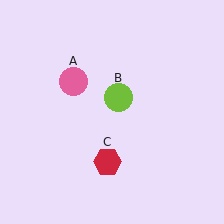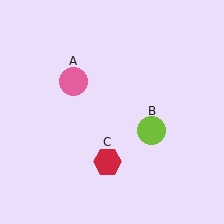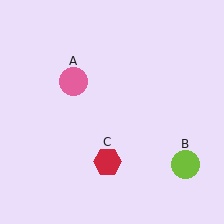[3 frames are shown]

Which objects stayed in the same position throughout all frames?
Pink circle (object A) and red hexagon (object C) remained stationary.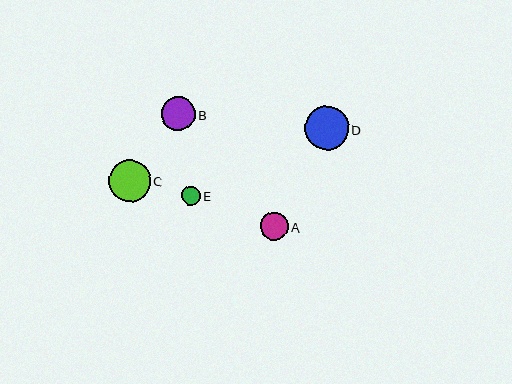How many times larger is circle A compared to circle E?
Circle A is approximately 1.4 times the size of circle E.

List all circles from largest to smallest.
From largest to smallest: D, C, B, A, E.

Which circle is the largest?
Circle D is the largest with a size of approximately 44 pixels.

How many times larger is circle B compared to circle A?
Circle B is approximately 1.2 times the size of circle A.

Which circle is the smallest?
Circle E is the smallest with a size of approximately 19 pixels.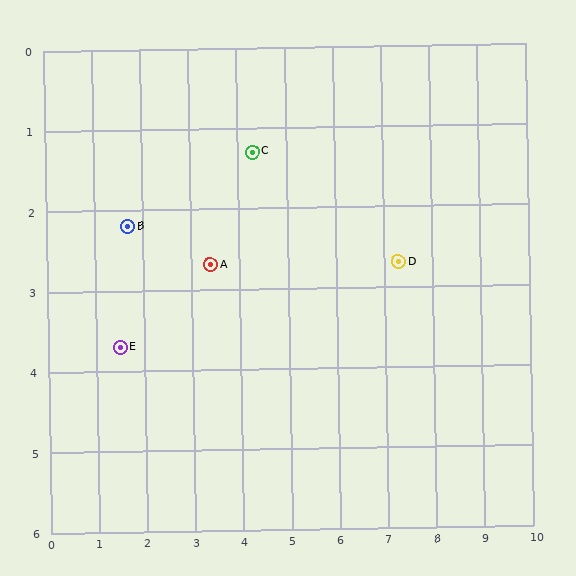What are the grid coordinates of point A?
Point A is at approximately (3.4, 2.7).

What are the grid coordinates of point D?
Point D is at approximately (7.3, 2.7).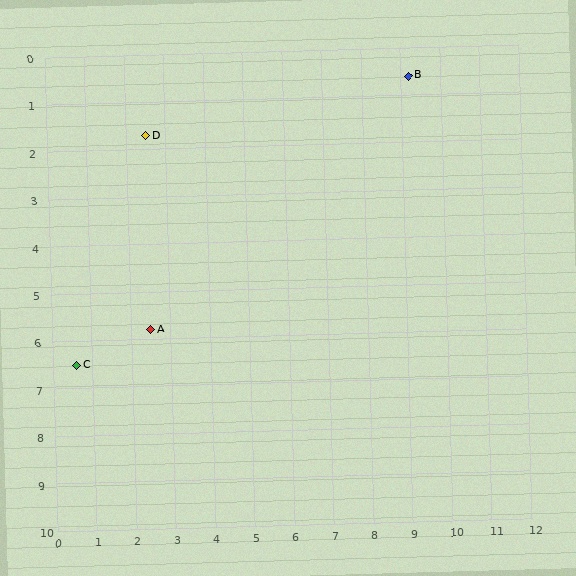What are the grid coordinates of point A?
Point A is at approximately (2.5, 5.8).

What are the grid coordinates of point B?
Point B is at approximately (9.2, 0.6).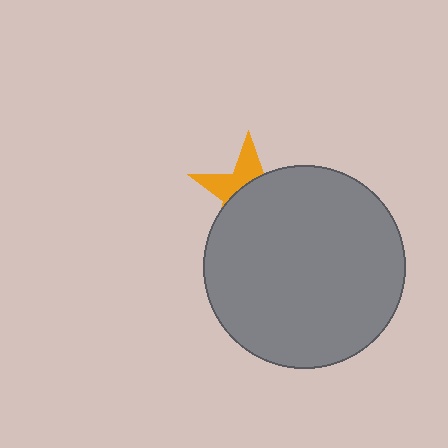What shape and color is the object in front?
The object in front is a gray circle.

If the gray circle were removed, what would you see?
You would see the complete orange star.